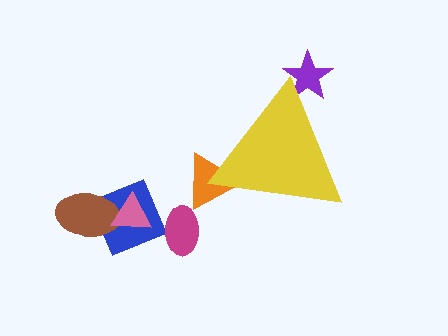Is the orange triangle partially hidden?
Yes, the orange triangle is partially hidden behind the yellow triangle.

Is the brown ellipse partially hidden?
No, the brown ellipse is fully visible.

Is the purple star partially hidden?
Yes, the purple star is partially hidden behind the yellow triangle.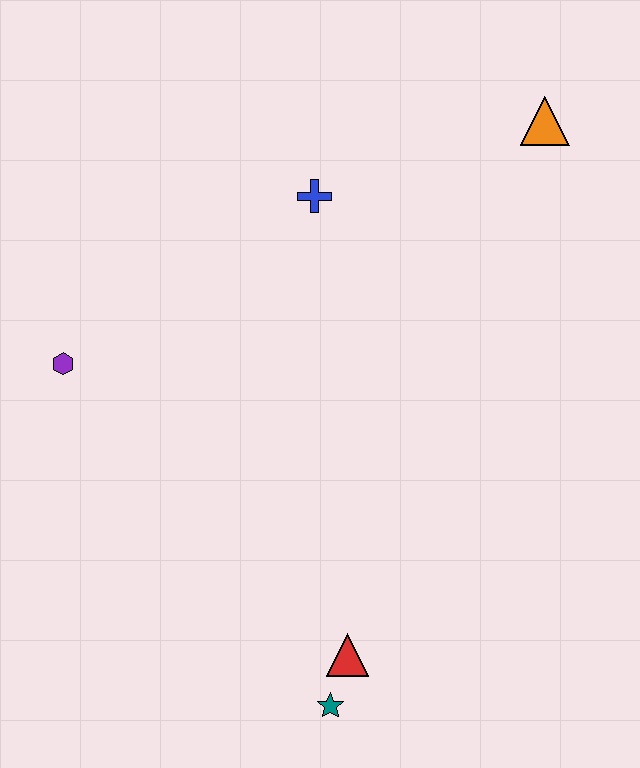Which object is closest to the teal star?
The red triangle is closest to the teal star.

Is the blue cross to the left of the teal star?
Yes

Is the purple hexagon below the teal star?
No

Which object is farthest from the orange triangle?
The teal star is farthest from the orange triangle.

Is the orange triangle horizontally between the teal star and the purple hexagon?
No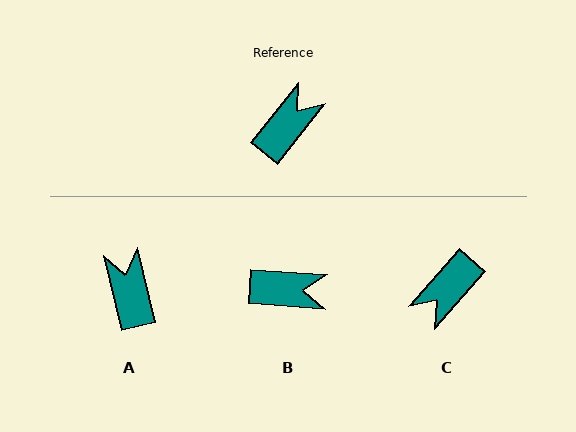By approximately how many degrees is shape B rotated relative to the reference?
Approximately 56 degrees clockwise.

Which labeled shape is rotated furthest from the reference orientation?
C, about 177 degrees away.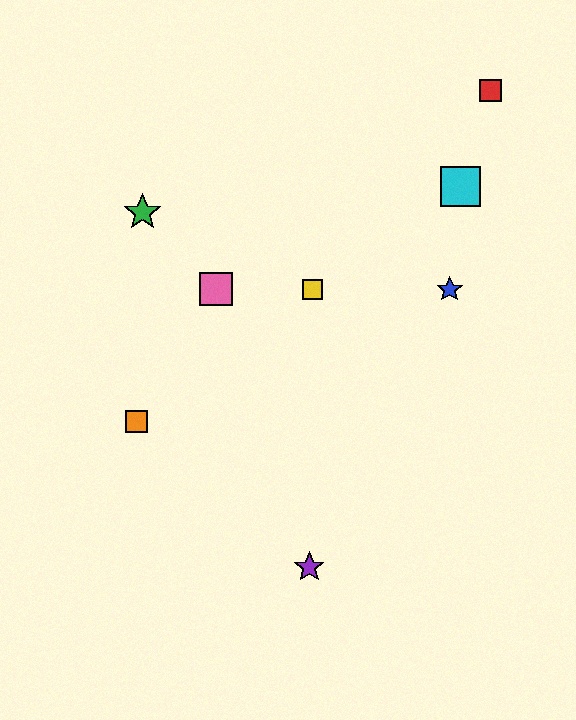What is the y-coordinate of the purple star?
The purple star is at y≈567.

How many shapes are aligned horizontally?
3 shapes (the blue star, the yellow square, the pink square) are aligned horizontally.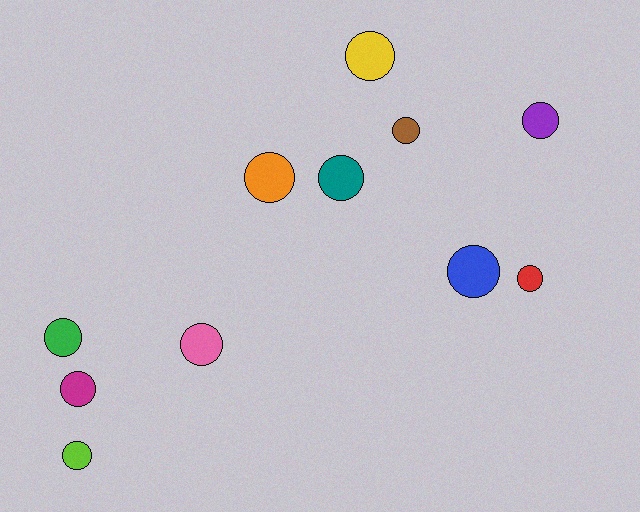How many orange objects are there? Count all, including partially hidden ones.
There is 1 orange object.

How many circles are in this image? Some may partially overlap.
There are 11 circles.